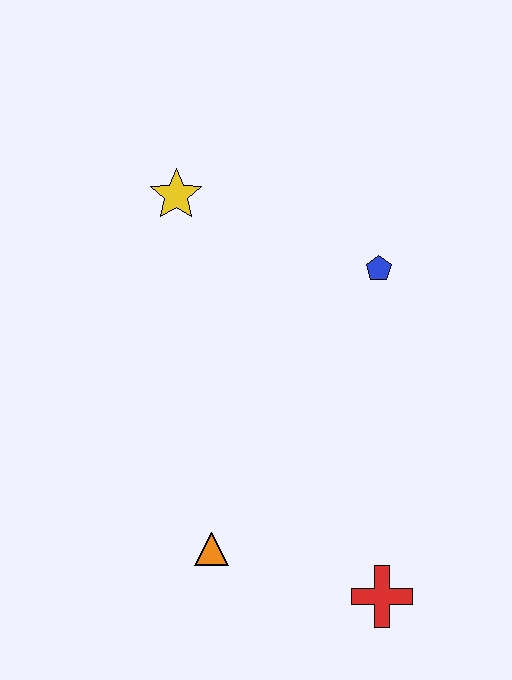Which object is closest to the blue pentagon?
The yellow star is closest to the blue pentagon.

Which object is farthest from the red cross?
The yellow star is farthest from the red cross.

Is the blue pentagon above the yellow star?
No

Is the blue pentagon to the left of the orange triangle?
No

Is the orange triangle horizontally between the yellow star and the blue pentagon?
Yes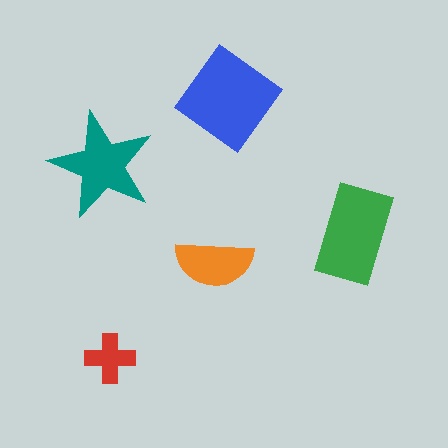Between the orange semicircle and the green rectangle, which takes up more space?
The green rectangle.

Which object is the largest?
The blue diamond.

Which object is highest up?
The blue diamond is topmost.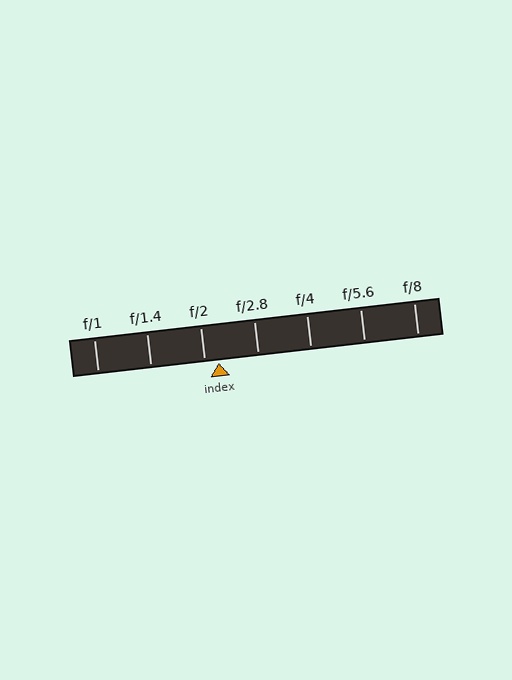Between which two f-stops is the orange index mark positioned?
The index mark is between f/2 and f/2.8.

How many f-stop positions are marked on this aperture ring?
There are 7 f-stop positions marked.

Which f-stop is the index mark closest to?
The index mark is closest to f/2.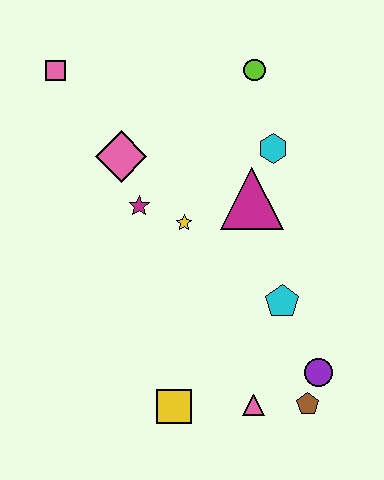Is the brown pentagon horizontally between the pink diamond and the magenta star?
No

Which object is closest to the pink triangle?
The brown pentagon is closest to the pink triangle.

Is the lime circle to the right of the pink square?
Yes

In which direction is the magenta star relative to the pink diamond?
The magenta star is below the pink diamond.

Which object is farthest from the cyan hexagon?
The yellow square is farthest from the cyan hexagon.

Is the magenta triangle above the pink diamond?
No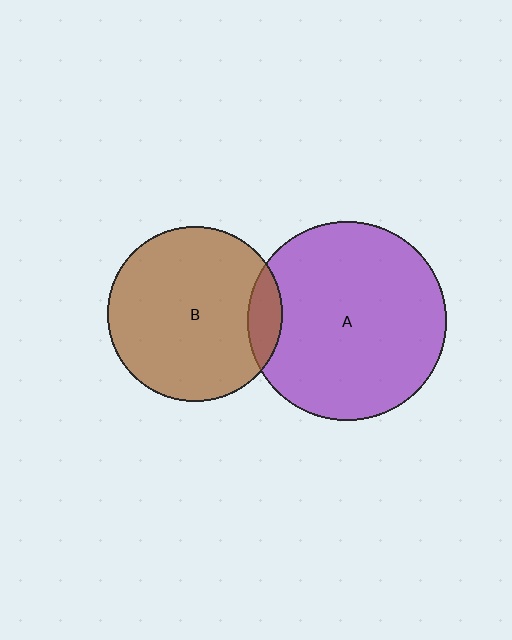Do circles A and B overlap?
Yes.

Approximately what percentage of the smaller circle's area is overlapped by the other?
Approximately 10%.